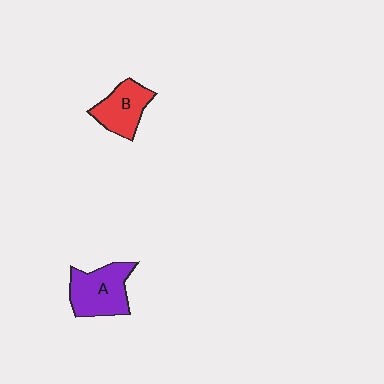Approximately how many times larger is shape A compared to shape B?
Approximately 1.3 times.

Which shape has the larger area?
Shape A (purple).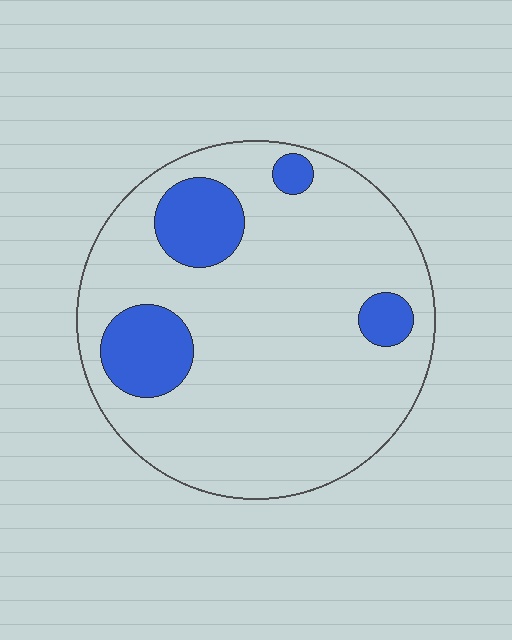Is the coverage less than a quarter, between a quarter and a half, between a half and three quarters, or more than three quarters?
Less than a quarter.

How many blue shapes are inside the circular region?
4.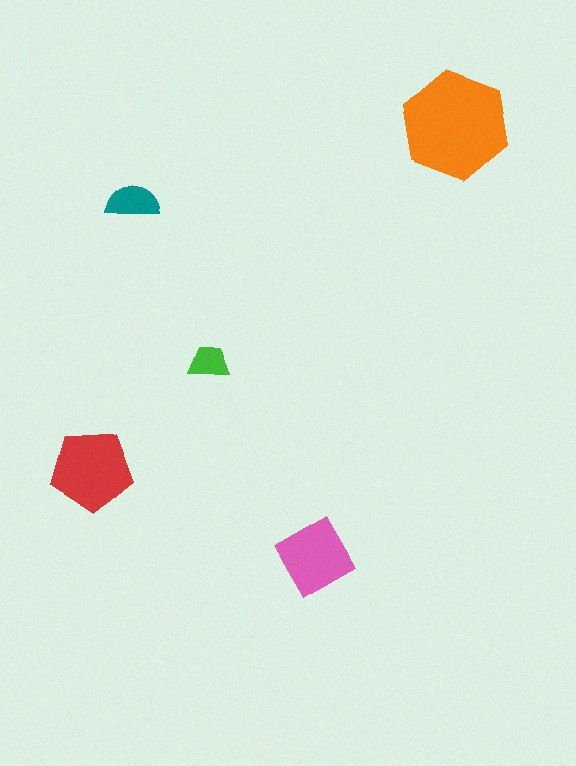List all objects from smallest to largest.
The green trapezoid, the teal semicircle, the pink diamond, the red pentagon, the orange hexagon.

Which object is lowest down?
The pink diamond is bottommost.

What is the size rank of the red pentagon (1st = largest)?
2nd.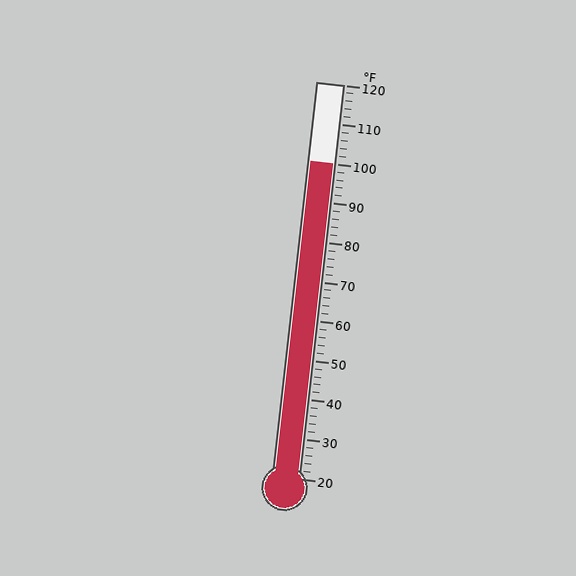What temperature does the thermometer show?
The thermometer shows approximately 100°F.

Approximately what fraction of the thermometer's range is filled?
The thermometer is filled to approximately 80% of its range.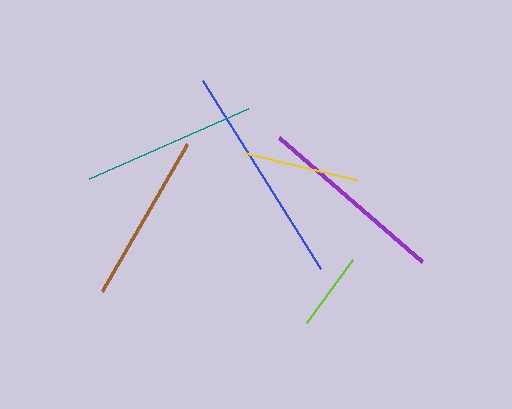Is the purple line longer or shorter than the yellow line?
The purple line is longer than the yellow line.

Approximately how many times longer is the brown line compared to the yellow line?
The brown line is approximately 1.5 times the length of the yellow line.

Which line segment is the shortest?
The lime line is the shortest at approximately 78 pixels.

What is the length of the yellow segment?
The yellow segment is approximately 115 pixels long.